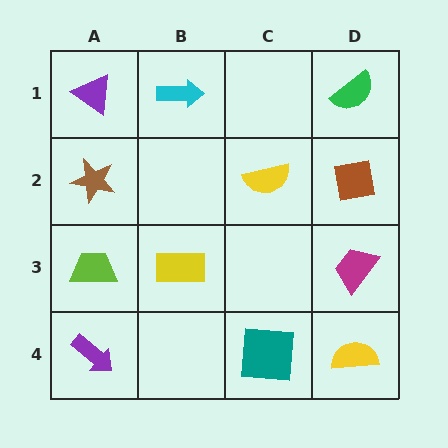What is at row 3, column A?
A lime trapezoid.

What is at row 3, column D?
A magenta trapezoid.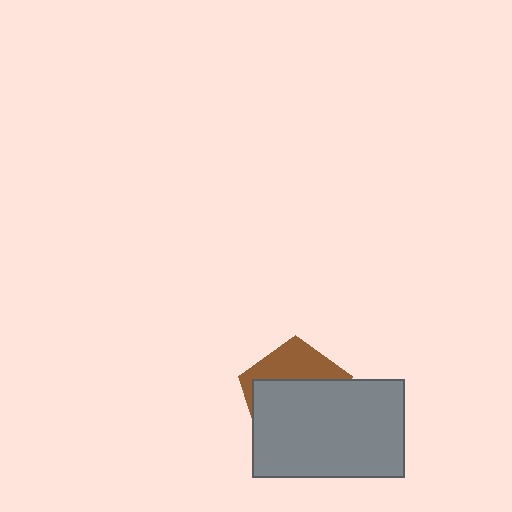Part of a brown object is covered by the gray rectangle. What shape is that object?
It is a pentagon.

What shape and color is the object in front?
The object in front is a gray rectangle.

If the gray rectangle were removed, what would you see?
You would see the complete brown pentagon.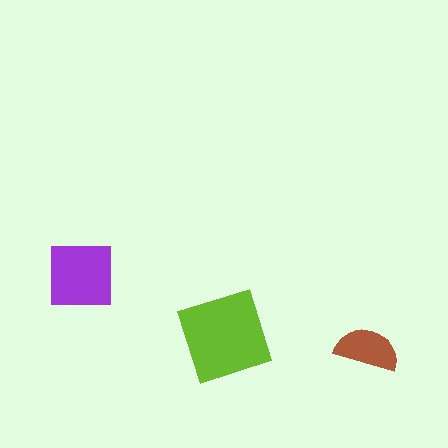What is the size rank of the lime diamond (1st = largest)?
1st.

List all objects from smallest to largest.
The brown semicircle, the purple square, the lime diamond.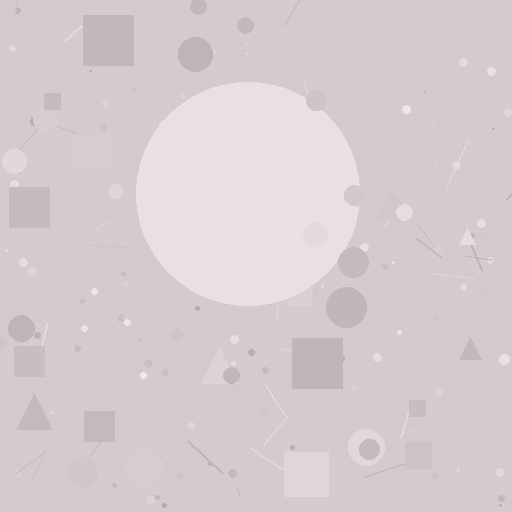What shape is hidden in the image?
A circle is hidden in the image.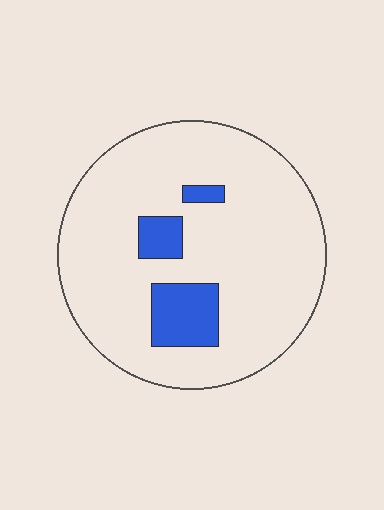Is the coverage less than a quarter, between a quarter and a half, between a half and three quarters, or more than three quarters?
Less than a quarter.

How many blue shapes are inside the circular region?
3.